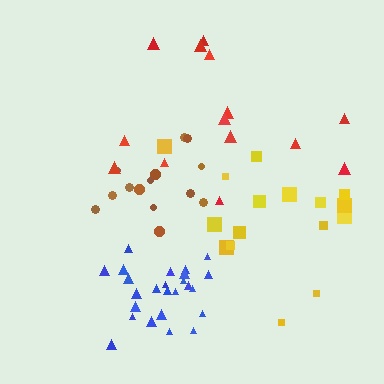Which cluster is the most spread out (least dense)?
Red.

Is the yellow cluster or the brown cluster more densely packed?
Brown.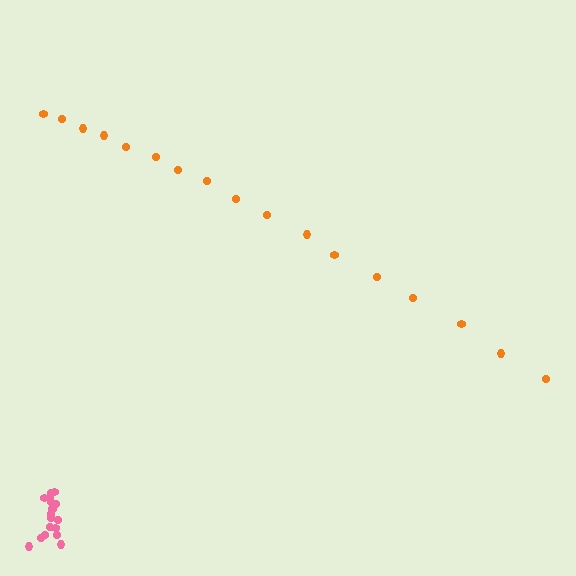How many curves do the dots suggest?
There are 2 distinct paths.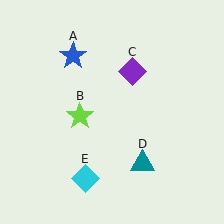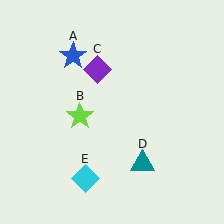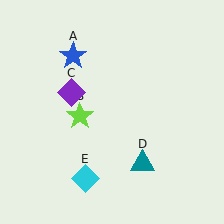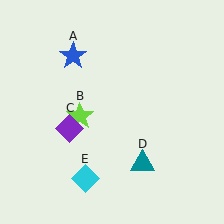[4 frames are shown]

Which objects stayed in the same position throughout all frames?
Blue star (object A) and lime star (object B) and teal triangle (object D) and cyan diamond (object E) remained stationary.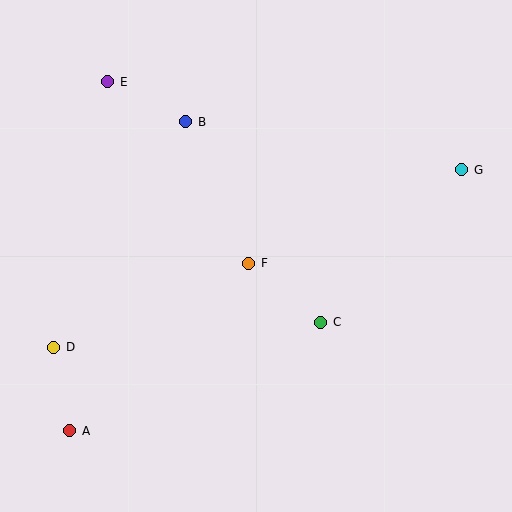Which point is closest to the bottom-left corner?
Point A is closest to the bottom-left corner.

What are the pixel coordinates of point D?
Point D is at (54, 347).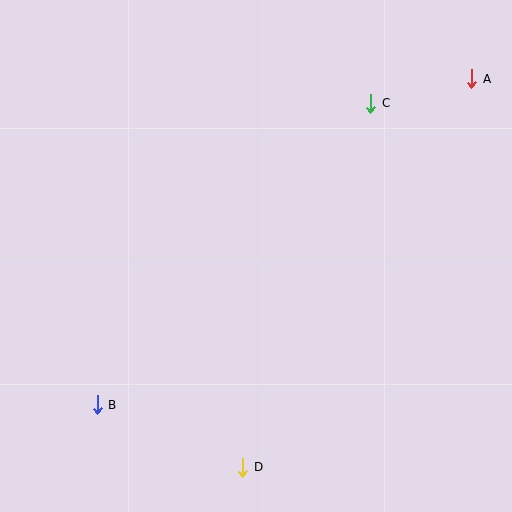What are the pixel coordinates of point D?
Point D is at (243, 467).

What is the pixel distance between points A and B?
The distance between A and B is 497 pixels.